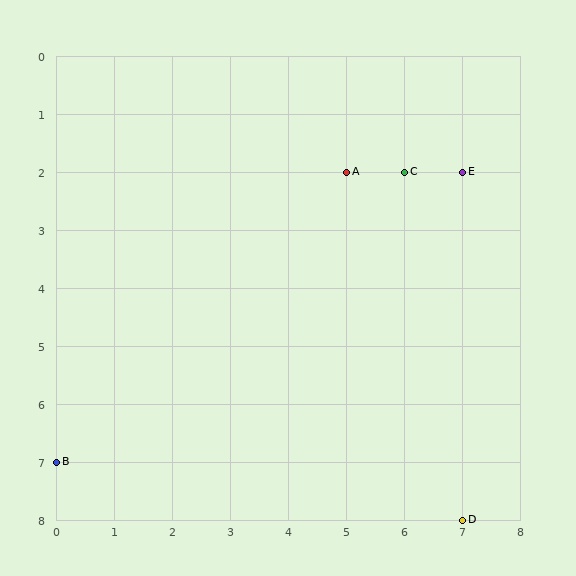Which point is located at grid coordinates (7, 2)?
Point E is at (7, 2).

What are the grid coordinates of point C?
Point C is at grid coordinates (6, 2).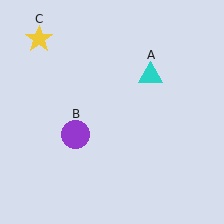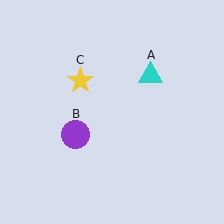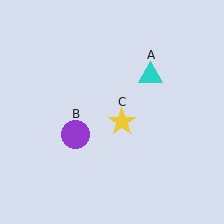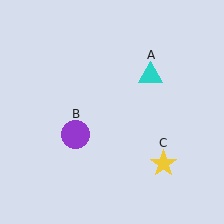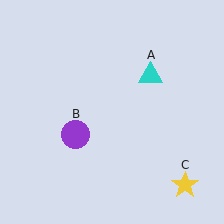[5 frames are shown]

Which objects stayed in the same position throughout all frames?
Cyan triangle (object A) and purple circle (object B) remained stationary.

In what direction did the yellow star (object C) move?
The yellow star (object C) moved down and to the right.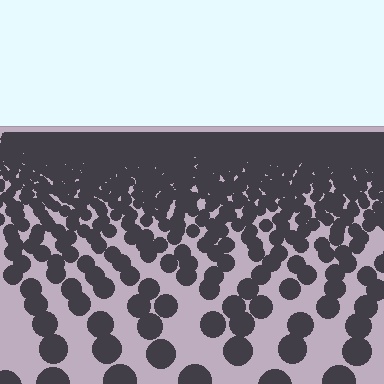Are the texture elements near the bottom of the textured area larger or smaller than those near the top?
Larger. Near the bottom, elements are closer to the viewer and appear at a bigger on-screen size.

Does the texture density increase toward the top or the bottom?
Density increases toward the top.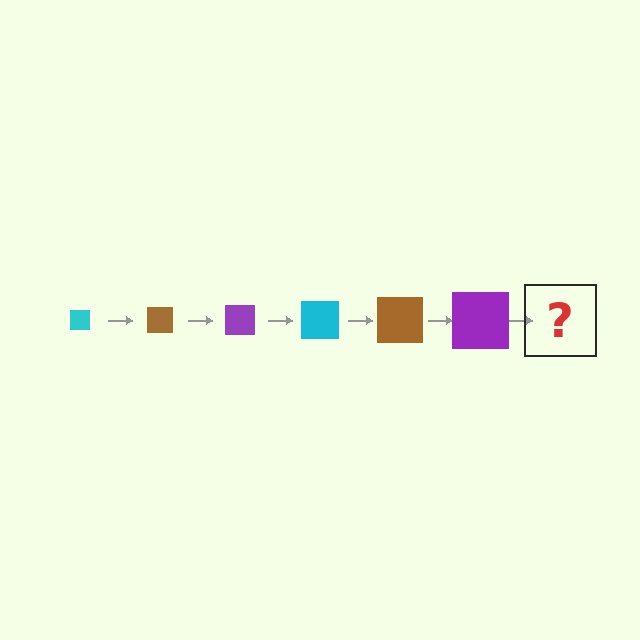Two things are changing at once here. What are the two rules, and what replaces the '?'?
The two rules are that the square grows larger each step and the color cycles through cyan, brown, and purple. The '?' should be a cyan square, larger than the previous one.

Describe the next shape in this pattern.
It should be a cyan square, larger than the previous one.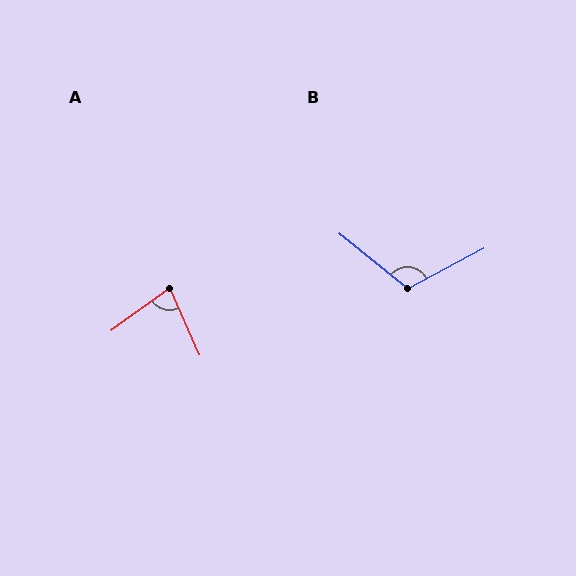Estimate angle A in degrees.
Approximately 78 degrees.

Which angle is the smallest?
A, at approximately 78 degrees.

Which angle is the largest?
B, at approximately 113 degrees.